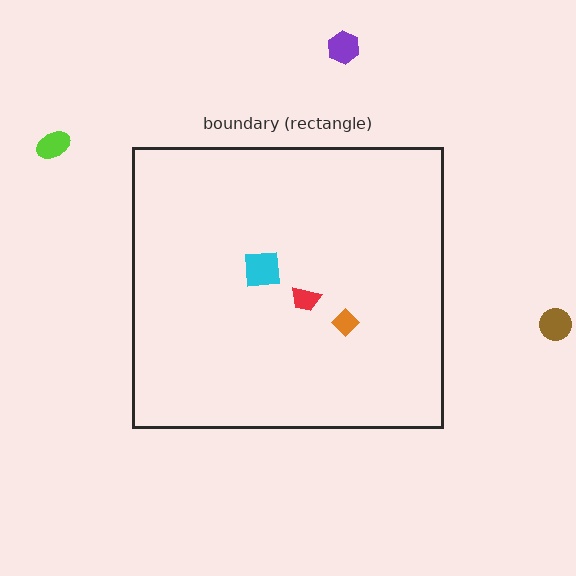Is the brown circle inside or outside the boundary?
Outside.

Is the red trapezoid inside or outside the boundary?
Inside.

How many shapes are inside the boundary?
3 inside, 3 outside.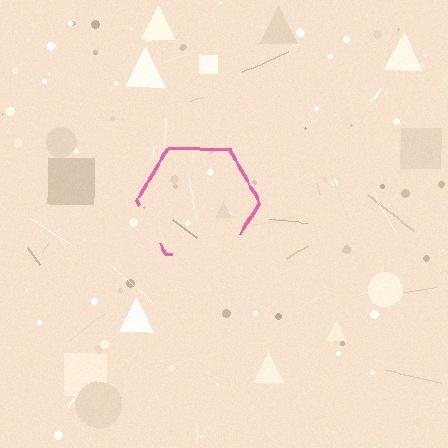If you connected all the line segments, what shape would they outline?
They would outline a hexagon.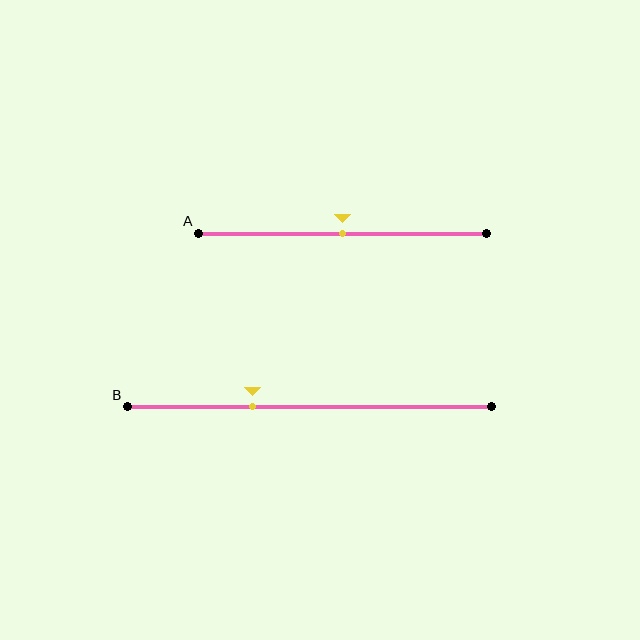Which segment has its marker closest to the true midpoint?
Segment A has its marker closest to the true midpoint.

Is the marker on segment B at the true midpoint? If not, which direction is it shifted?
No, the marker on segment B is shifted to the left by about 16% of the segment length.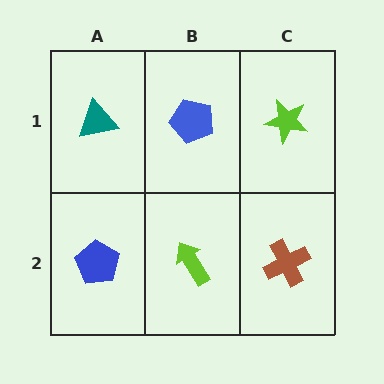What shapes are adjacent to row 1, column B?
A lime arrow (row 2, column B), a teal triangle (row 1, column A), a lime star (row 1, column C).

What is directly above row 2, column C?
A lime star.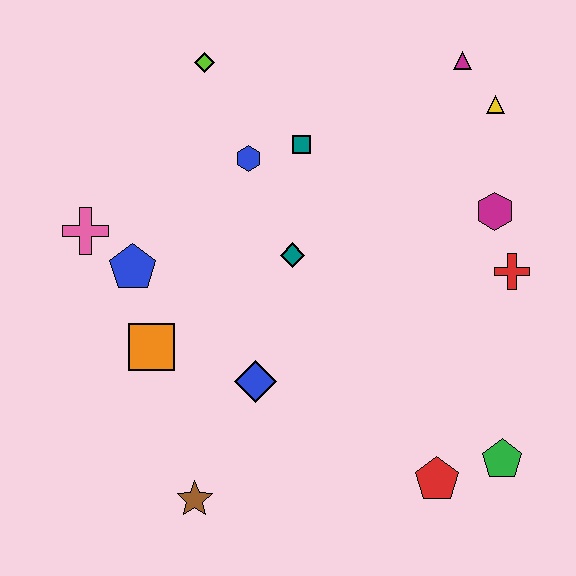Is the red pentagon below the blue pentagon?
Yes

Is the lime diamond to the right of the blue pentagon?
Yes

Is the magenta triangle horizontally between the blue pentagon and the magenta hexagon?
Yes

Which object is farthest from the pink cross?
The green pentagon is farthest from the pink cross.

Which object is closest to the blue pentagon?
The pink cross is closest to the blue pentagon.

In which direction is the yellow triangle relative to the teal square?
The yellow triangle is to the right of the teal square.